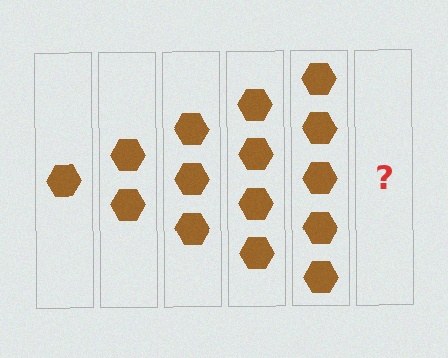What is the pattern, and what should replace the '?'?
The pattern is that each step adds one more hexagon. The '?' should be 6 hexagons.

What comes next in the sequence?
The next element should be 6 hexagons.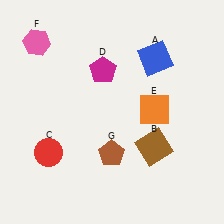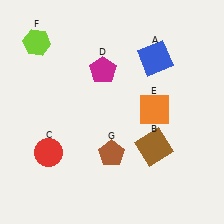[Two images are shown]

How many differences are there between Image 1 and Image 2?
There is 1 difference between the two images.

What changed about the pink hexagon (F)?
In Image 1, F is pink. In Image 2, it changed to lime.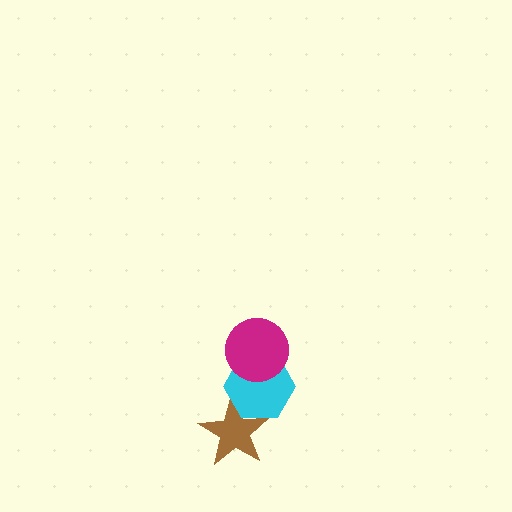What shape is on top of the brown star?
The cyan hexagon is on top of the brown star.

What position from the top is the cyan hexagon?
The cyan hexagon is 2nd from the top.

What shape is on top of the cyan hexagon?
The magenta circle is on top of the cyan hexagon.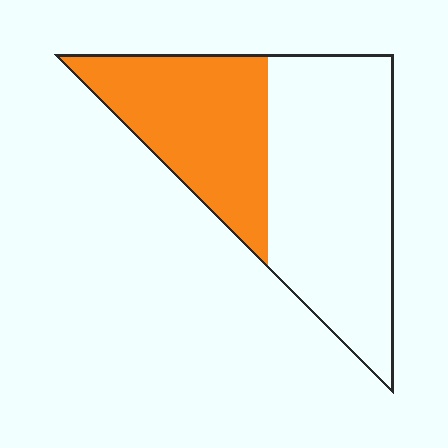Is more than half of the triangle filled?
No.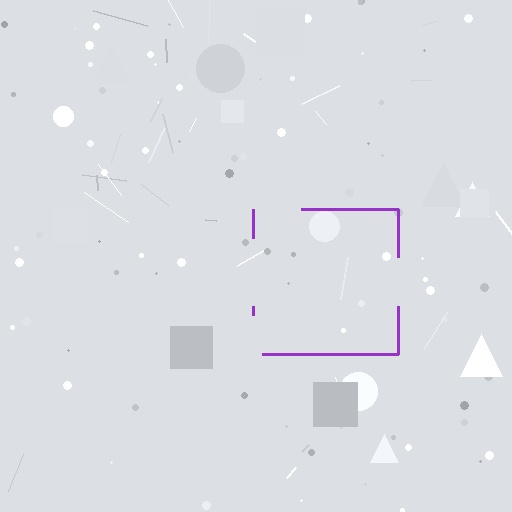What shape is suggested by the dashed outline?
The dashed outline suggests a square.